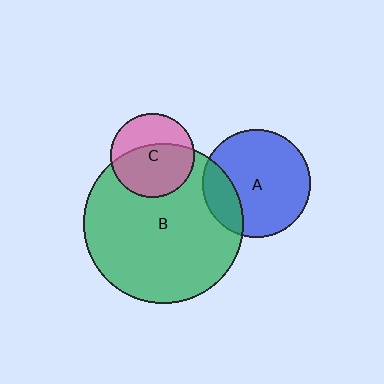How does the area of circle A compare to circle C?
Approximately 1.7 times.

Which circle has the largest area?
Circle B (green).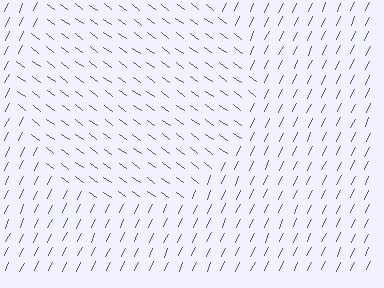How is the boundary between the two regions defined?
The boundary is defined purely by a change in line orientation (approximately 79 degrees difference). All lines are the same color and thickness.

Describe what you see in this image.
The image is filled with small blue line segments. A circle region in the image has lines oriented differently from the surrounding lines, creating a visible texture boundary.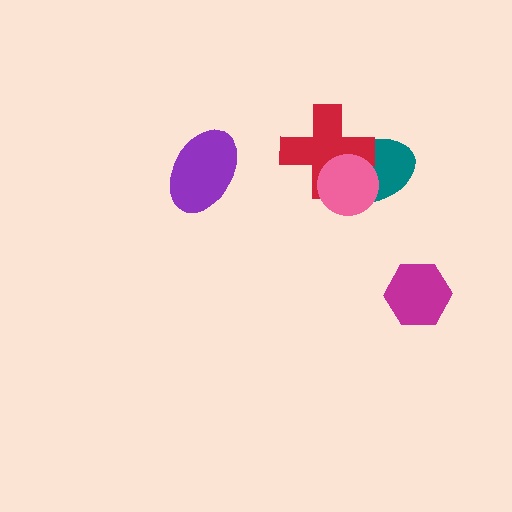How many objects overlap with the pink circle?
2 objects overlap with the pink circle.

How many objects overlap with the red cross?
2 objects overlap with the red cross.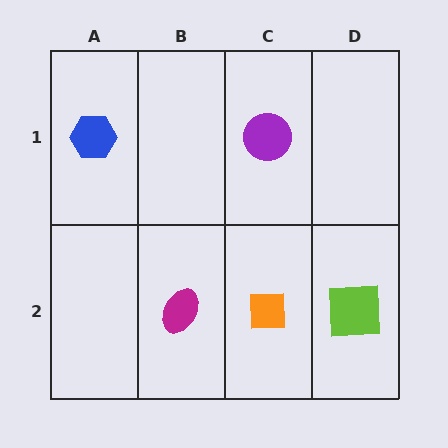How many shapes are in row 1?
2 shapes.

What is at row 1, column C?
A purple circle.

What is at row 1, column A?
A blue hexagon.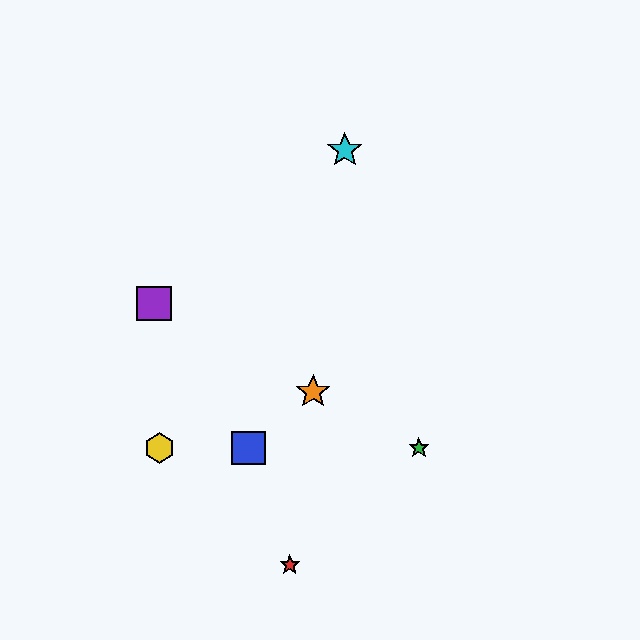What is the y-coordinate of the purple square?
The purple square is at y≈304.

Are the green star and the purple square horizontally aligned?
No, the green star is at y≈448 and the purple square is at y≈304.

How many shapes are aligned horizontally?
3 shapes (the blue square, the green star, the yellow hexagon) are aligned horizontally.